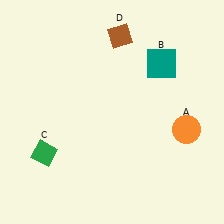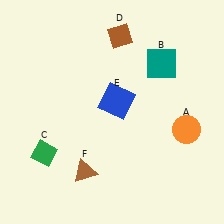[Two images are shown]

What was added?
A blue square (E), a brown triangle (F) were added in Image 2.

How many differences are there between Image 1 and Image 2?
There are 2 differences between the two images.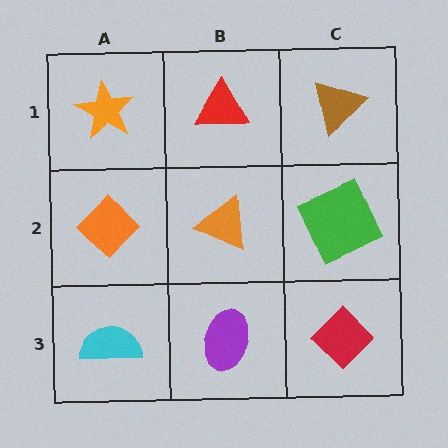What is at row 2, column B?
An orange triangle.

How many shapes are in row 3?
3 shapes.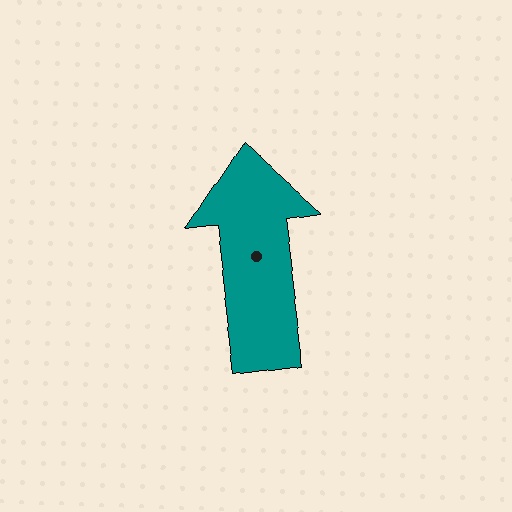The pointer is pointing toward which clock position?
Roughly 12 o'clock.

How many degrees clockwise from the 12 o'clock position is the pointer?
Approximately 353 degrees.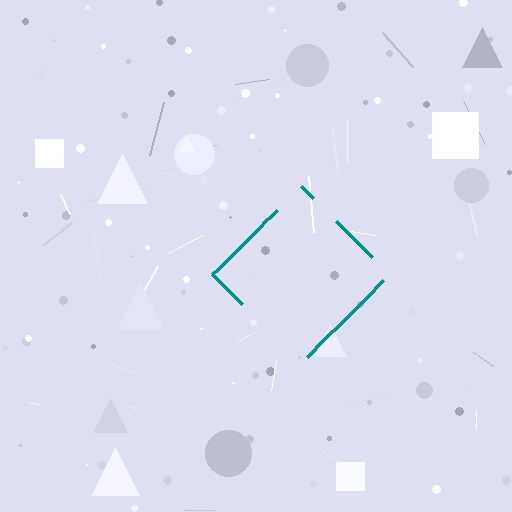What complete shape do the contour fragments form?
The contour fragments form a diamond.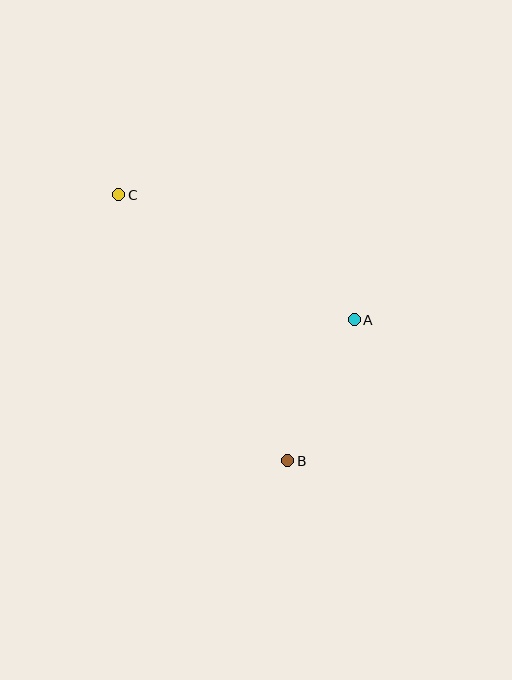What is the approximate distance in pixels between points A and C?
The distance between A and C is approximately 266 pixels.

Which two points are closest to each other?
Points A and B are closest to each other.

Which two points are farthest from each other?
Points B and C are farthest from each other.